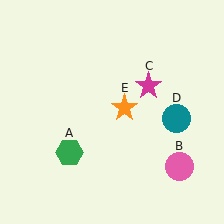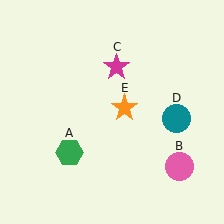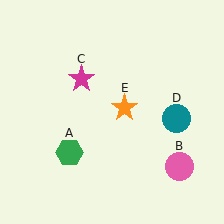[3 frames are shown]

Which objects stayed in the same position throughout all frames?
Green hexagon (object A) and pink circle (object B) and teal circle (object D) and orange star (object E) remained stationary.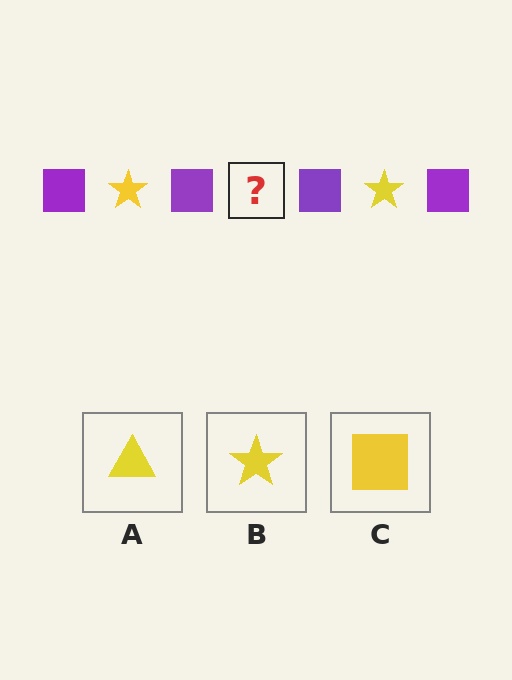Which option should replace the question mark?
Option B.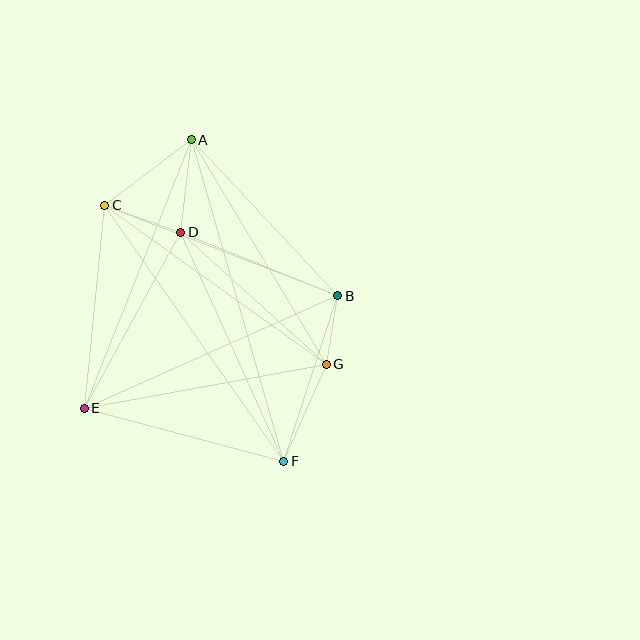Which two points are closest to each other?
Points B and G are closest to each other.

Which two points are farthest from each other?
Points A and F are farthest from each other.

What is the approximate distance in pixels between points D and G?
The distance between D and G is approximately 197 pixels.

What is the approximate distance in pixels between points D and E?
The distance between D and E is approximately 200 pixels.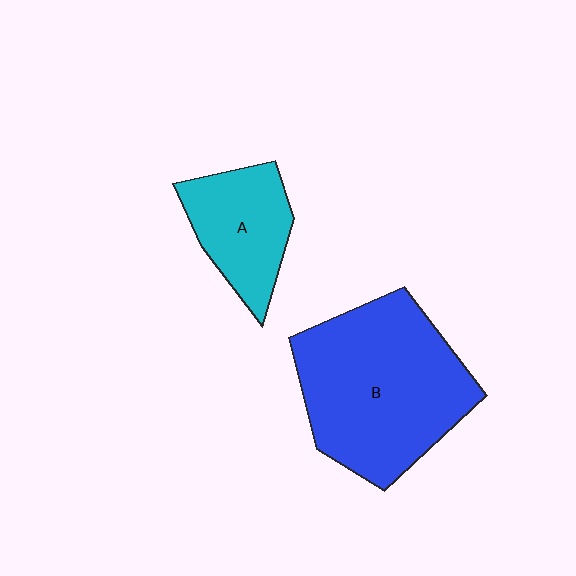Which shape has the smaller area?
Shape A (cyan).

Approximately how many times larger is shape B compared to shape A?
Approximately 2.2 times.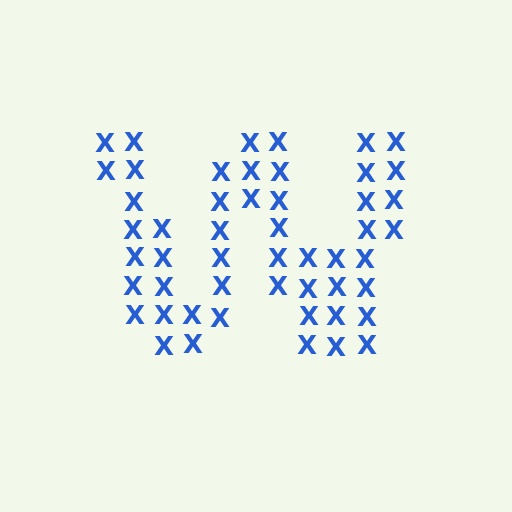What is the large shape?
The large shape is the letter W.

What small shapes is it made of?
It is made of small letter X's.